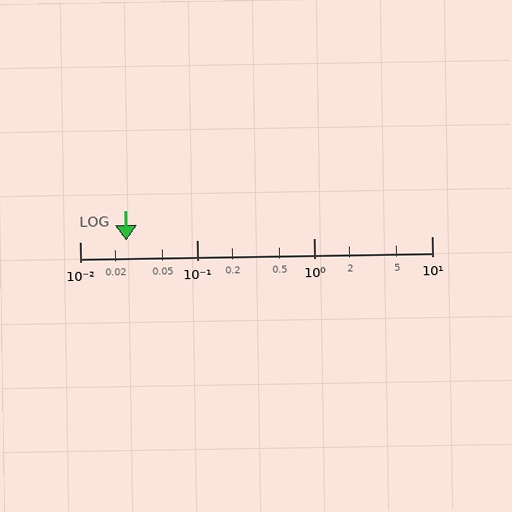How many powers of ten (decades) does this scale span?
The scale spans 3 decades, from 0.01 to 10.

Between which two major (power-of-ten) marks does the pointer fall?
The pointer is between 0.01 and 0.1.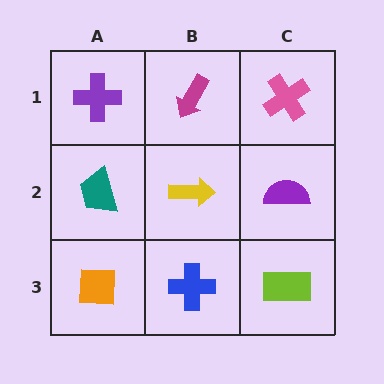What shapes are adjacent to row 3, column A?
A teal trapezoid (row 2, column A), a blue cross (row 3, column B).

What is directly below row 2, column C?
A lime rectangle.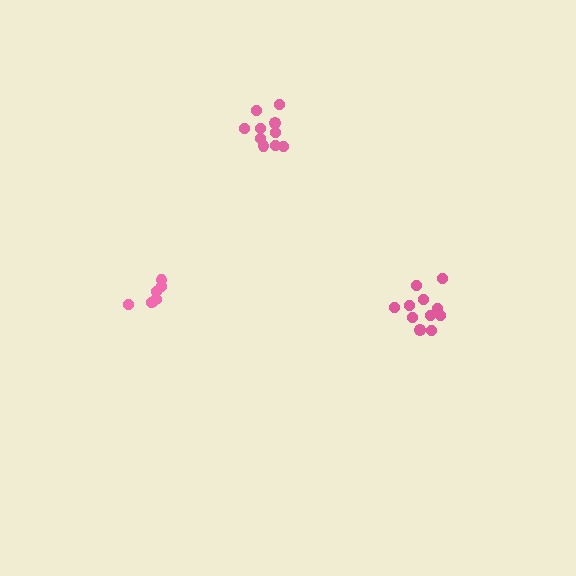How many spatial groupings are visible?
There are 3 spatial groupings.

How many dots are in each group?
Group 1: 10 dots, Group 2: 11 dots, Group 3: 7 dots (28 total).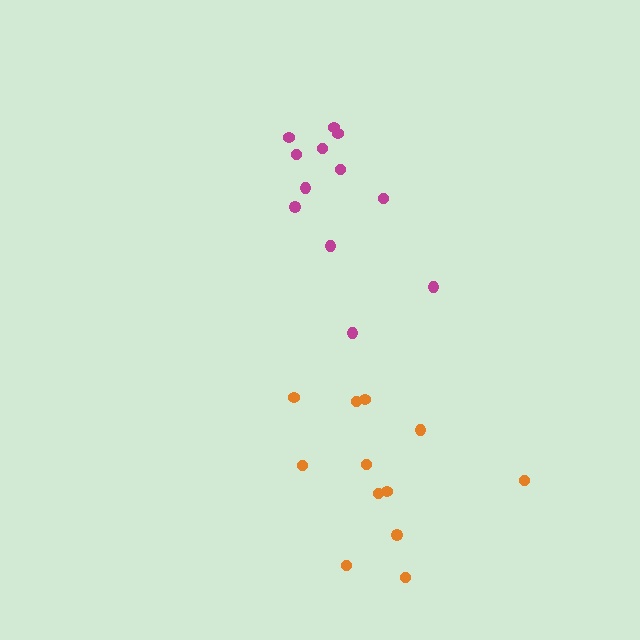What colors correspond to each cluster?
The clusters are colored: magenta, orange.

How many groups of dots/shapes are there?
There are 2 groups.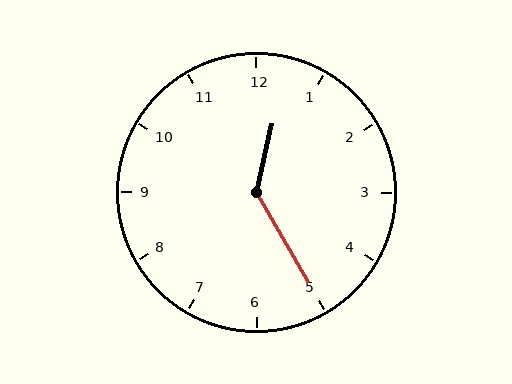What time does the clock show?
12:25.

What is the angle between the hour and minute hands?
Approximately 138 degrees.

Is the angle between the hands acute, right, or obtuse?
It is obtuse.